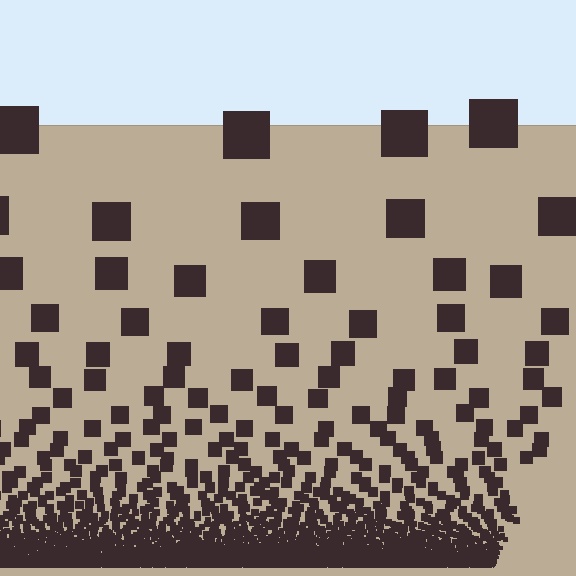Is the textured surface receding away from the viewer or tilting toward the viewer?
The surface appears to tilt toward the viewer. Texture elements get larger and sparser toward the top.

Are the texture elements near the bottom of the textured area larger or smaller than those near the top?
Smaller. The gradient is inverted — elements near the bottom are smaller and denser.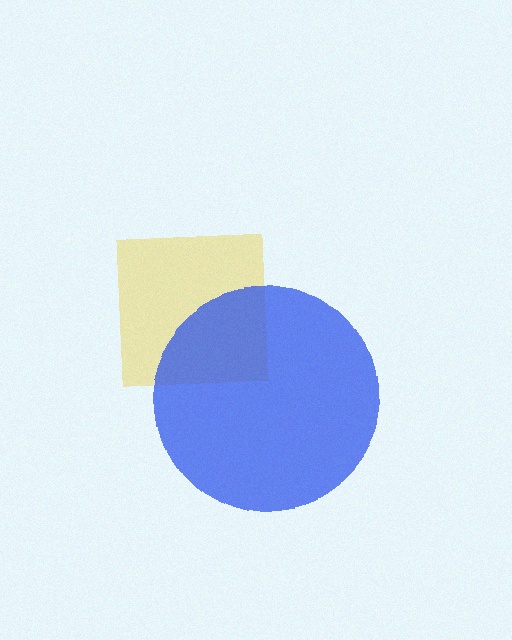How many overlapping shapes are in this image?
There are 2 overlapping shapes in the image.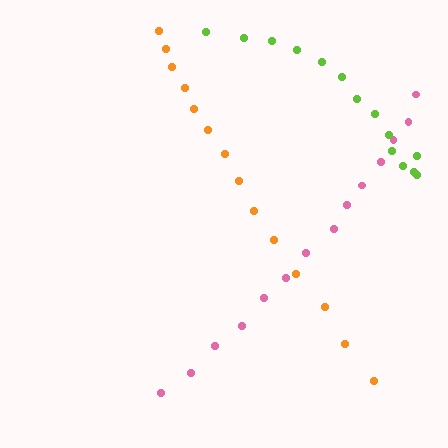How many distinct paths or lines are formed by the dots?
There are 3 distinct paths.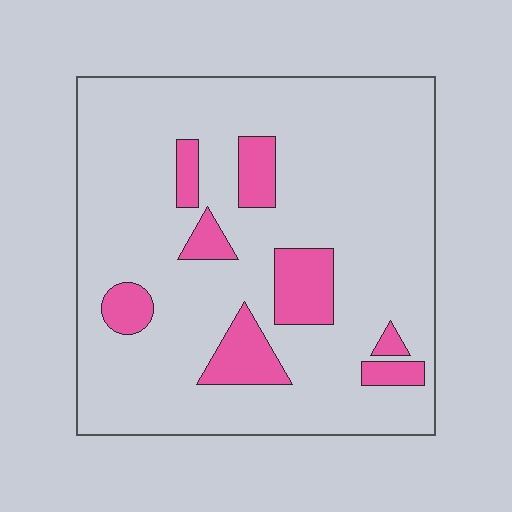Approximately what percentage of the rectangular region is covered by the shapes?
Approximately 15%.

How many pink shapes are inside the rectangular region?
8.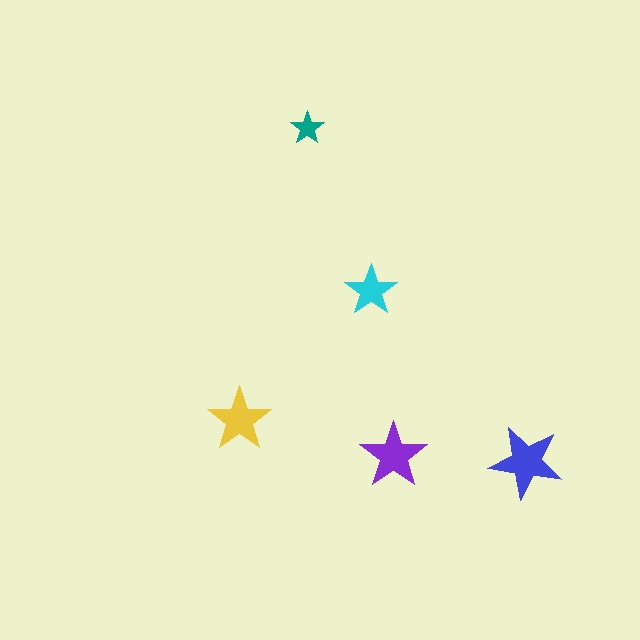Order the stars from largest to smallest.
the blue one, the purple one, the yellow one, the cyan one, the teal one.